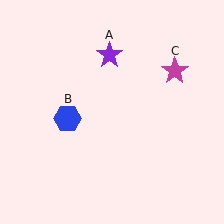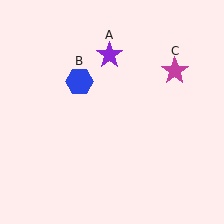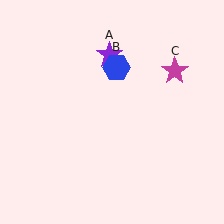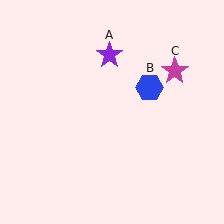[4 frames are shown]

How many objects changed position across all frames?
1 object changed position: blue hexagon (object B).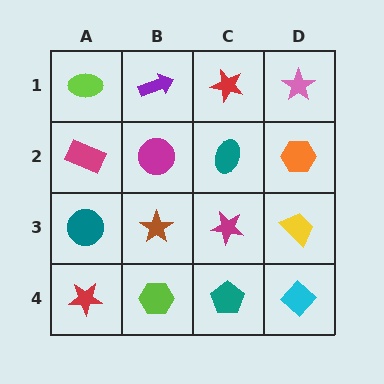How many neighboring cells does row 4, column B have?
3.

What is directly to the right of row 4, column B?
A teal pentagon.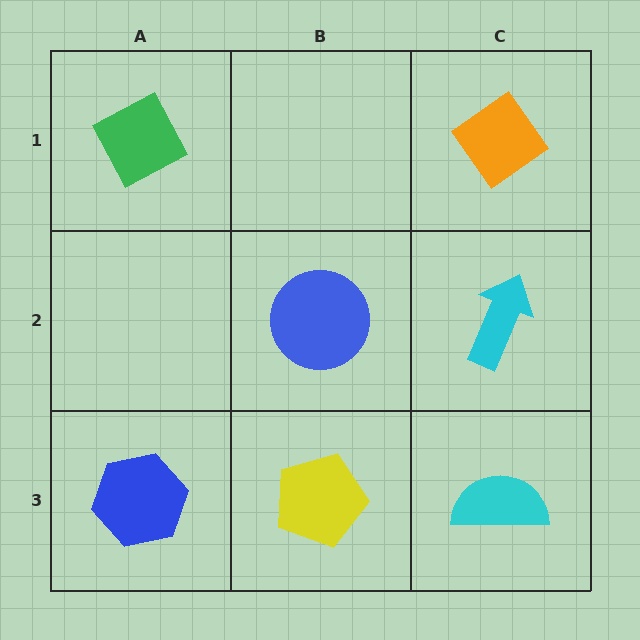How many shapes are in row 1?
2 shapes.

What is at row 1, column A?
A green diamond.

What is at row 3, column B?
A yellow pentagon.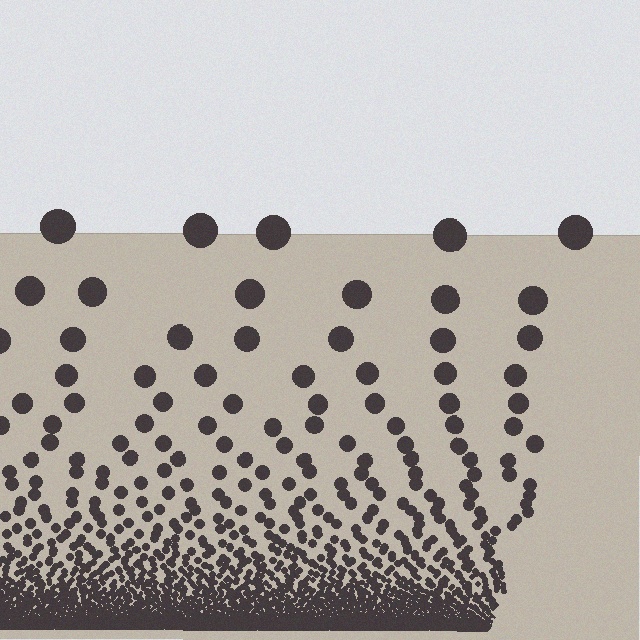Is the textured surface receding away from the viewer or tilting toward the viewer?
The surface appears to tilt toward the viewer. Texture elements get larger and sparser toward the top.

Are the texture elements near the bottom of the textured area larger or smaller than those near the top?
Smaller. The gradient is inverted — elements near the bottom are smaller and denser.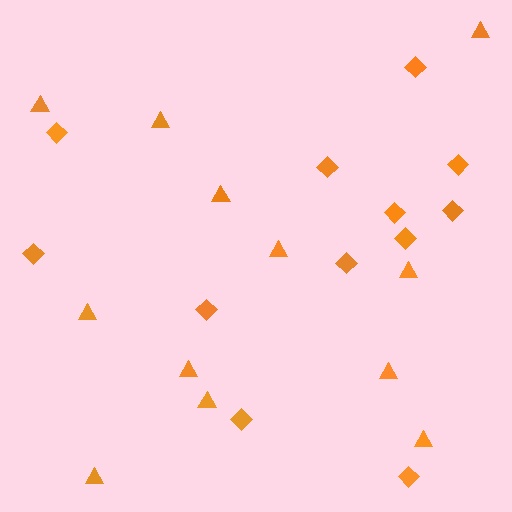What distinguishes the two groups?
There are 2 groups: one group of diamonds (12) and one group of triangles (12).